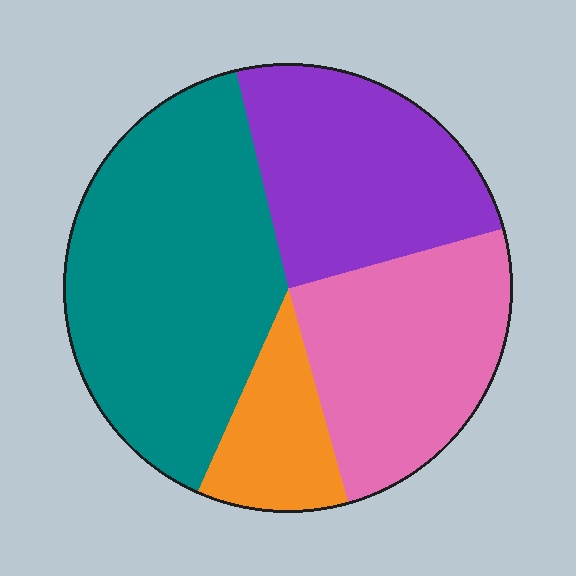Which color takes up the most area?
Teal, at roughly 40%.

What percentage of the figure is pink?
Pink covers 25% of the figure.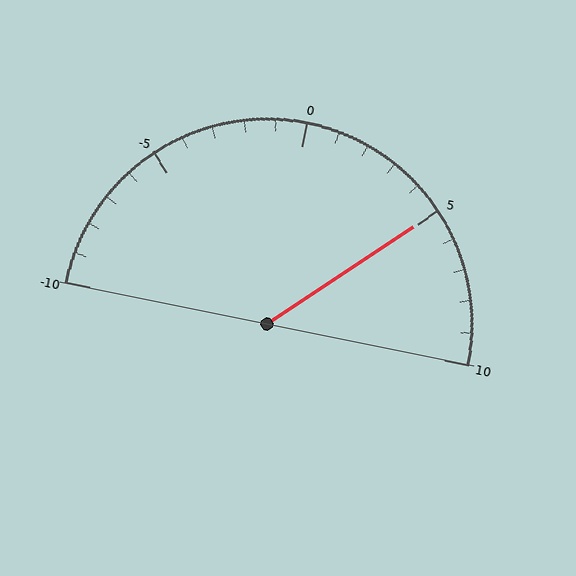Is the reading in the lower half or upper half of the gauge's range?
The reading is in the upper half of the range (-10 to 10).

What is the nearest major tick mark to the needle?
The nearest major tick mark is 5.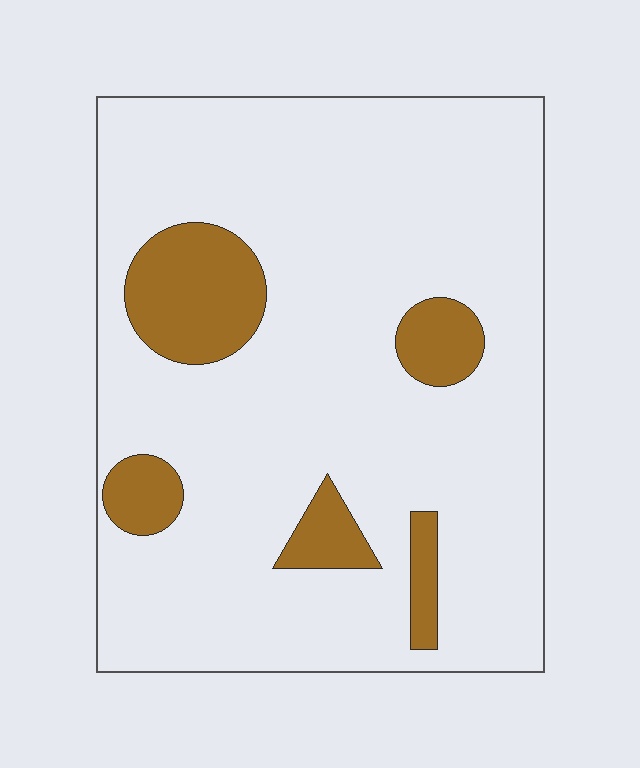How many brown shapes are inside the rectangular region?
5.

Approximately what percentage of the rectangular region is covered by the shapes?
Approximately 15%.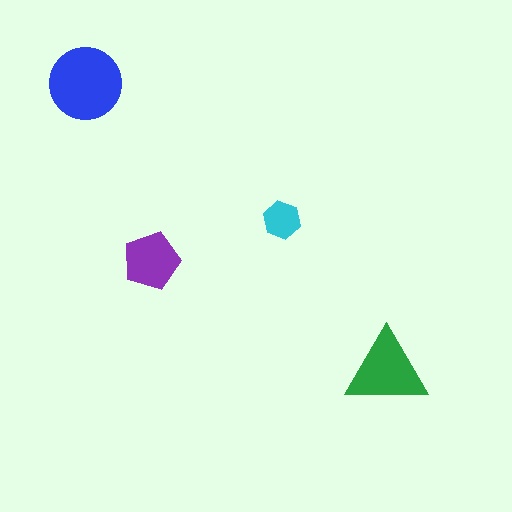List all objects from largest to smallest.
The blue circle, the green triangle, the purple pentagon, the cyan hexagon.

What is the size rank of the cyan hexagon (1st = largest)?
4th.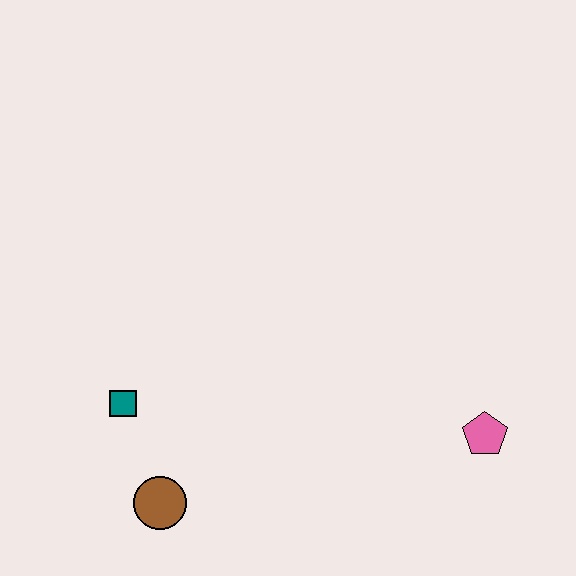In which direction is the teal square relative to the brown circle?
The teal square is above the brown circle.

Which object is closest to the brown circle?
The teal square is closest to the brown circle.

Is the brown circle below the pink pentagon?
Yes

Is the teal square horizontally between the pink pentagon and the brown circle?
No